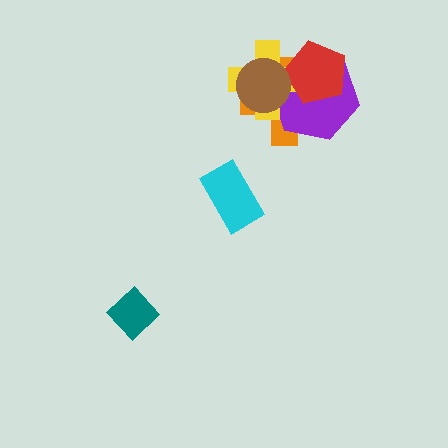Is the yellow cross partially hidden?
Yes, it is partially covered by another shape.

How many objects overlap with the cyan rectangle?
0 objects overlap with the cyan rectangle.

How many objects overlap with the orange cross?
4 objects overlap with the orange cross.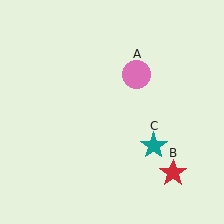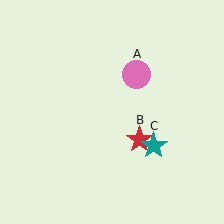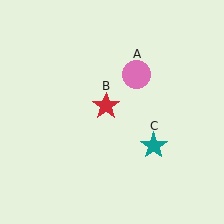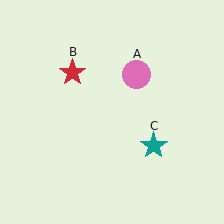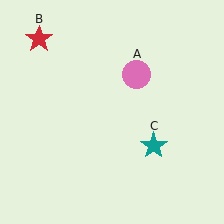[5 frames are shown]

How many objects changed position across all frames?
1 object changed position: red star (object B).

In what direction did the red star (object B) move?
The red star (object B) moved up and to the left.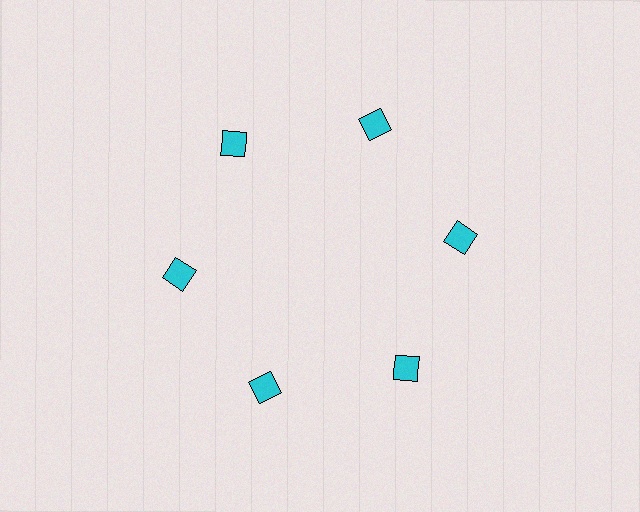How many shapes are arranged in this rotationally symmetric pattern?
There are 6 shapes, arranged in 6 groups of 1.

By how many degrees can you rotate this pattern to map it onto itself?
The pattern maps onto itself every 60 degrees of rotation.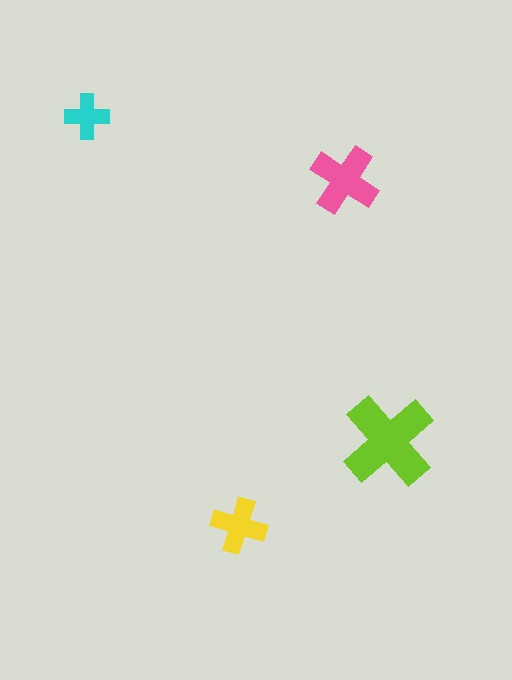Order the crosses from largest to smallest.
the lime one, the pink one, the yellow one, the cyan one.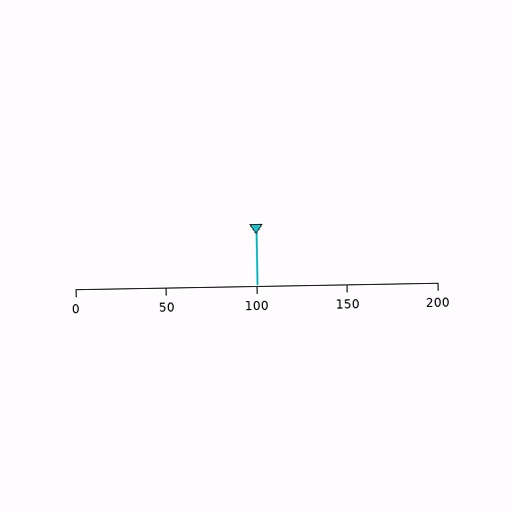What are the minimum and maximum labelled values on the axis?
The axis runs from 0 to 200.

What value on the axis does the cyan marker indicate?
The marker indicates approximately 100.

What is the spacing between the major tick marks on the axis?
The major ticks are spaced 50 apart.